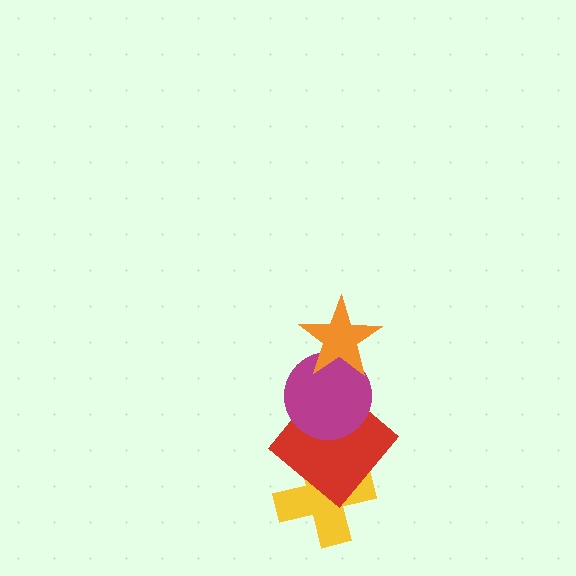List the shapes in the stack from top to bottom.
From top to bottom: the orange star, the magenta circle, the red diamond, the yellow cross.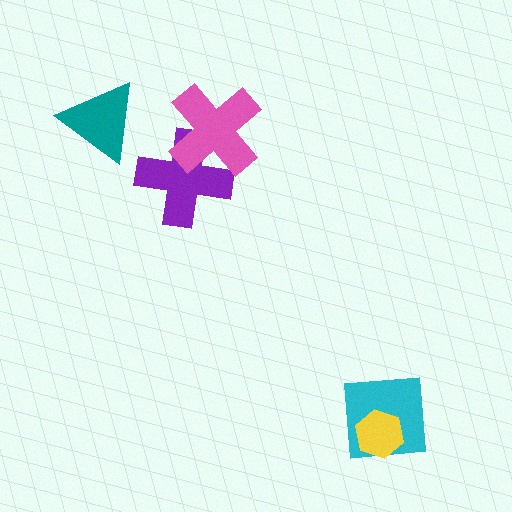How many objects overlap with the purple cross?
1 object overlaps with the purple cross.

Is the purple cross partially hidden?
Yes, it is partially covered by another shape.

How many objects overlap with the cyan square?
1 object overlaps with the cyan square.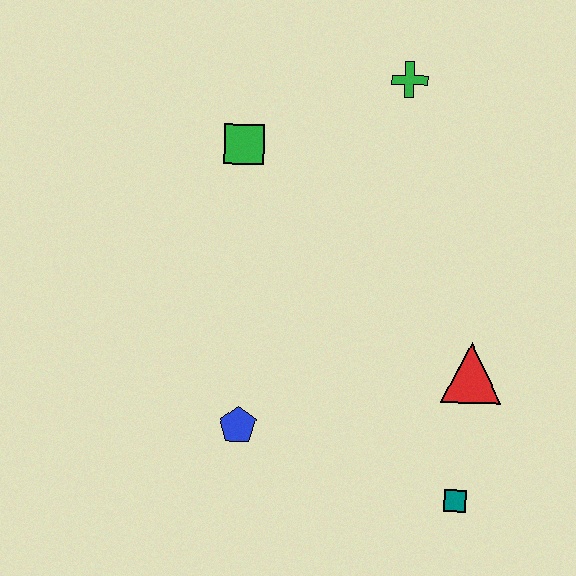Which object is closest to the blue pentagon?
The teal square is closest to the blue pentagon.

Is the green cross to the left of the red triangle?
Yes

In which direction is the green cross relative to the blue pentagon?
The green cross is above the blue pentagon.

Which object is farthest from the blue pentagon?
The green cross is farthest from the blue pentagon.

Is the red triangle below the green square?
Yes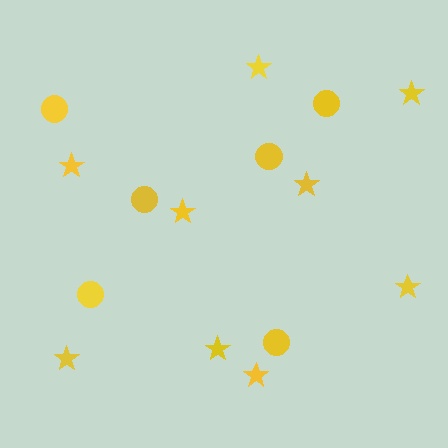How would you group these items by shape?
There are 2 groups: one group of circles (6) and one group of stars (9).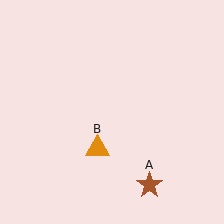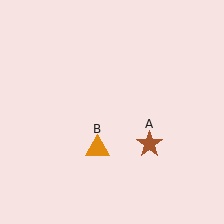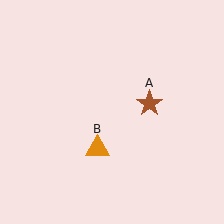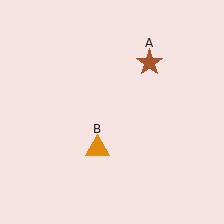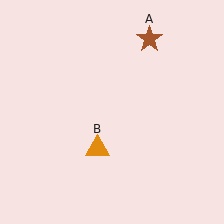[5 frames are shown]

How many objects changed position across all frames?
1 object changed position: brown star (object A).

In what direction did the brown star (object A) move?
The brown star (object A) moved up.